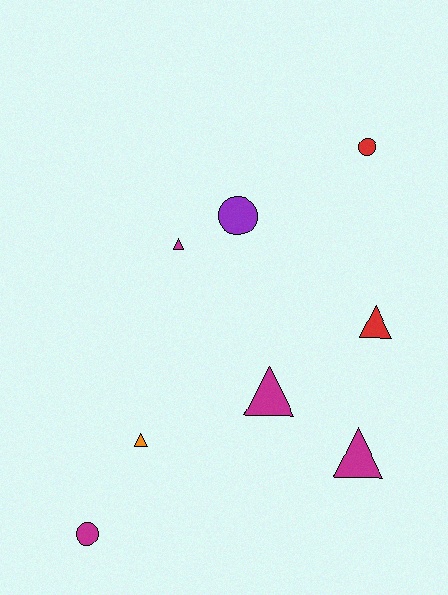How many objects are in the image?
There are 8 objects.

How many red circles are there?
There is 1 red circle.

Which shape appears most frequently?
Triangle, with 5 objects.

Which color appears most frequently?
Magenta, with 4 objects.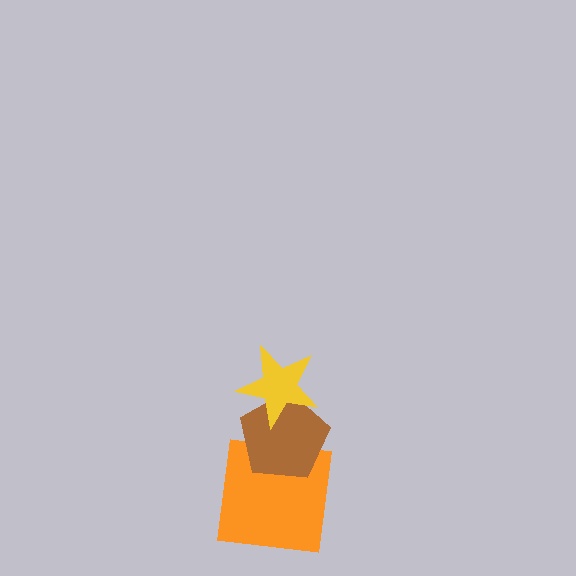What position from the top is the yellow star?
The yellow star is 1st from the top.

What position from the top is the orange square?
The orange square is 3rd from the top.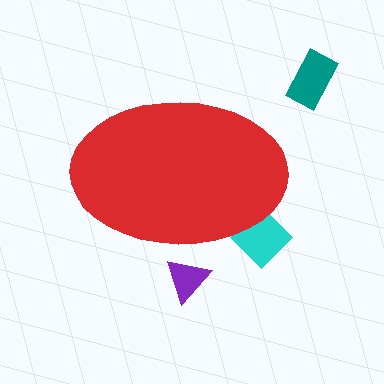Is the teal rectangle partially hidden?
No, the teal rectangle is fully visible.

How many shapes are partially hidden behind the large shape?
2 shapes are partially hidden.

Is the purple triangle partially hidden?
Yes, the purple triangle is partially hidden behind the red ellipse.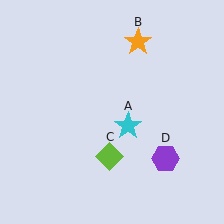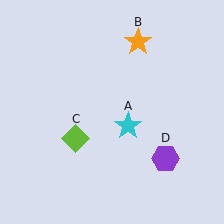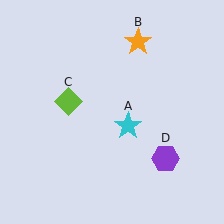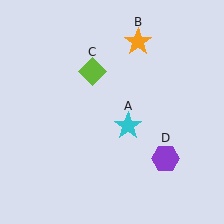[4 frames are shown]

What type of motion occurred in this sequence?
The lime diamond (object C) rotated clockwise around the center of the scene.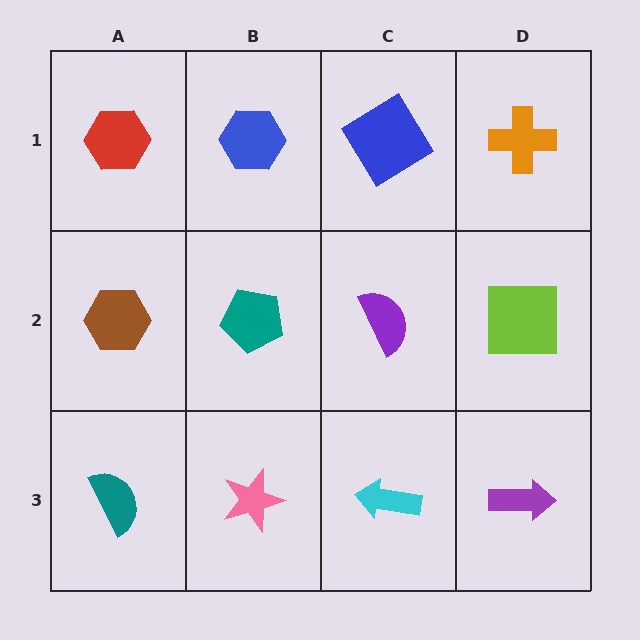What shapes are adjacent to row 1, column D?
A lime square (row 2, column D), a blue diamond (row 1, column C).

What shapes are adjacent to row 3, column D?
A lime square (row 2, column D), a cyan arrow (row 3, column C).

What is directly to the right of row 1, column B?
A blue diamond.